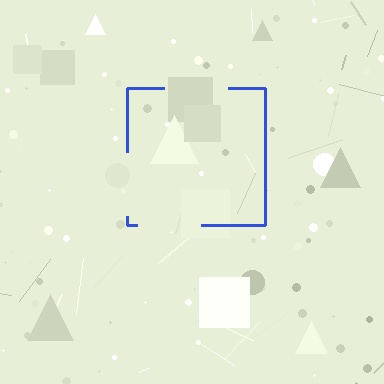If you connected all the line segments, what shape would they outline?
They would outline a square.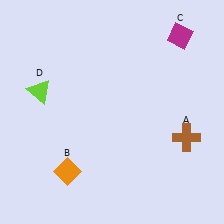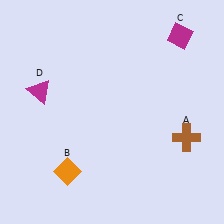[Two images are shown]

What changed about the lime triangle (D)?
In Image 1, D is lime. In Image 2, it changed to magenta.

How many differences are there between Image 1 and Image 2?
There is 1 difference between the two images.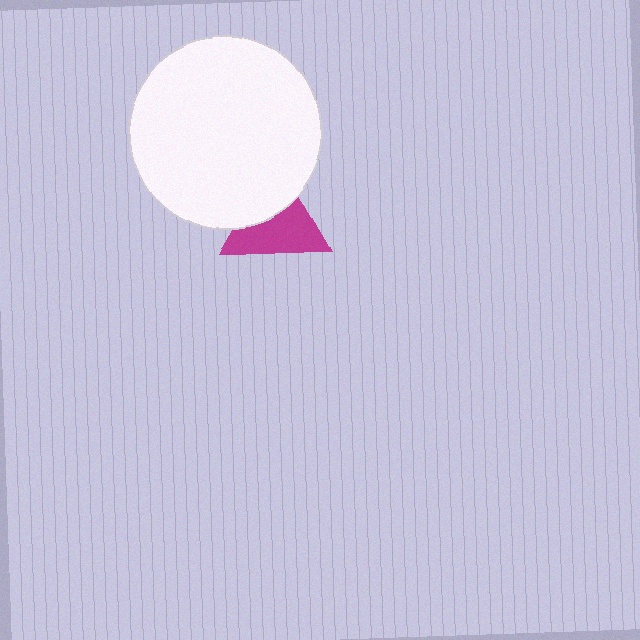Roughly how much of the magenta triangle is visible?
About half of it is visible (roughly 61%).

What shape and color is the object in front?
The object in front is a white circle.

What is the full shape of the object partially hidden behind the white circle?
The partially hidden object is a magenta triangle.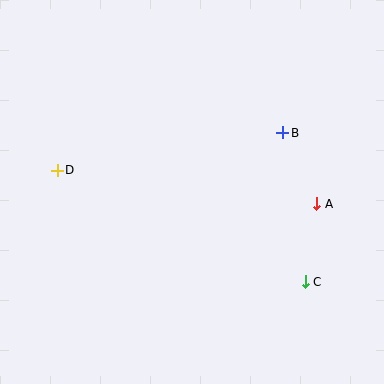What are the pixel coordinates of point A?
Point A is at (317, 204).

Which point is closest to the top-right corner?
Point B is closest to the top-right corner.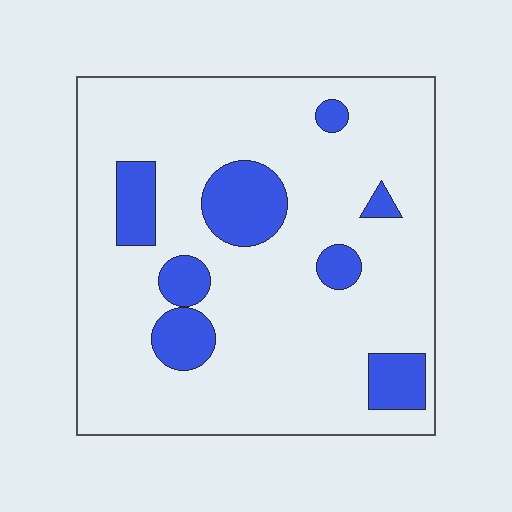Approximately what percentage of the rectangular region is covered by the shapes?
Approximately 15%.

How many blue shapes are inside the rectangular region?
8.